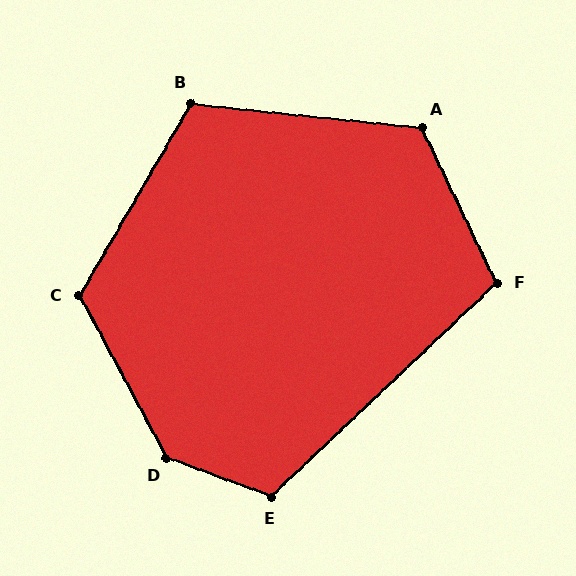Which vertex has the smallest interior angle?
F, at approximately 108 degrees.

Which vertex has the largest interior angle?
D, at approximately 138 degrees.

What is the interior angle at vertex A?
Approximately 122 degrees (obtuse).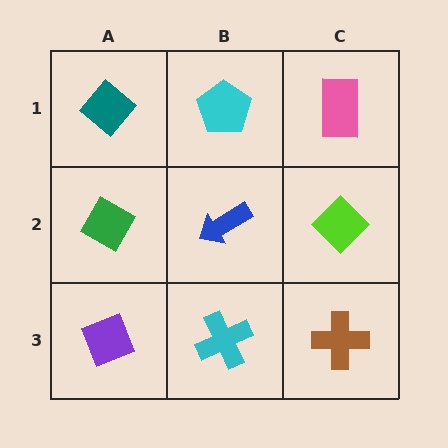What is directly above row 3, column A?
A green diamond.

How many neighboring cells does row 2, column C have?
3.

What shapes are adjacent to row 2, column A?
A teal diamond (row 1, column A), a purple diamond (row 3, column A), a blue arrow (row 2, column B).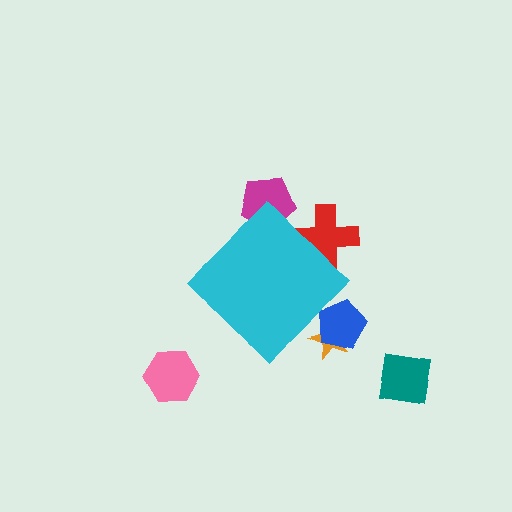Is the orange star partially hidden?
Yes, the orange star is partially hidden behind the cyan diamond.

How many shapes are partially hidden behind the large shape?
4 shapes are partially hidden.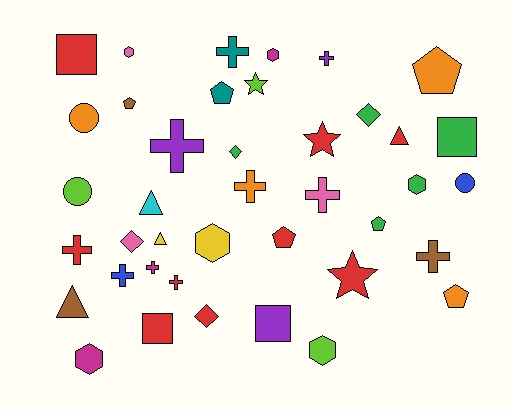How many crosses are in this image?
There are 10 crosses.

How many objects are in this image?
There are 40 objects.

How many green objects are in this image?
There are 5 green objects.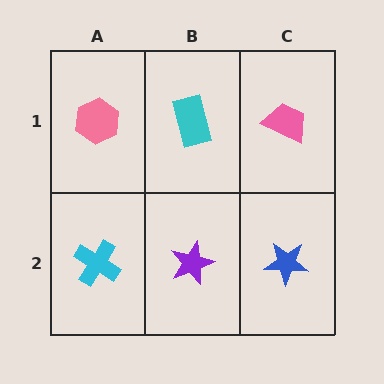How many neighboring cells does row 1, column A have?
2.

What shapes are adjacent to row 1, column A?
A cyan cross (row 2, column A), a cyan rectangle (row 1, column B).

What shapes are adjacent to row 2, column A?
A pink hexagon (row 1, column A), a purple star (row 2, column B).